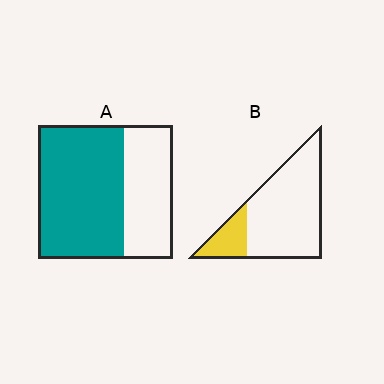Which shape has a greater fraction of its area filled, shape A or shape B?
Shape A.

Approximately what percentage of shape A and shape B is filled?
A is approximately 65% and B is approximately 20%.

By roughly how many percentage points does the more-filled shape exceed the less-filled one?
By roughly 45 percentage points (A over B).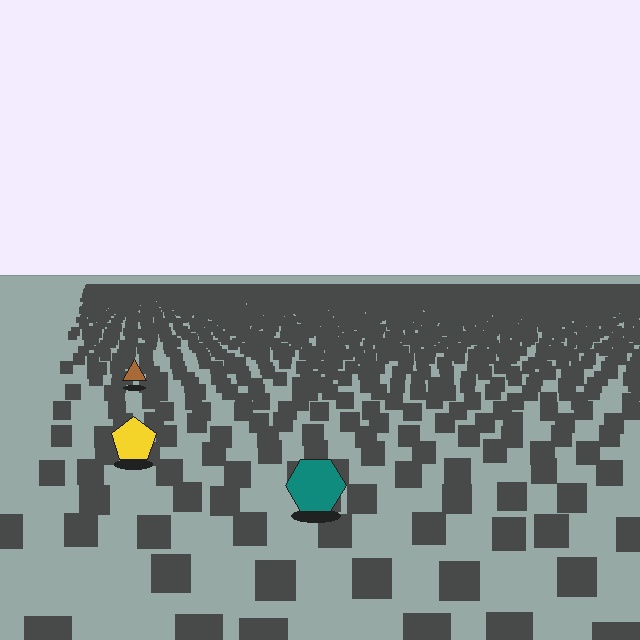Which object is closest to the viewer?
The teal hexagon is closest. The texture marks near it are larger and more spread out.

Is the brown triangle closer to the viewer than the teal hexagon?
No. The teal hexagon is closer — you can tell from the texture gradient: the ground texture is coarser near it.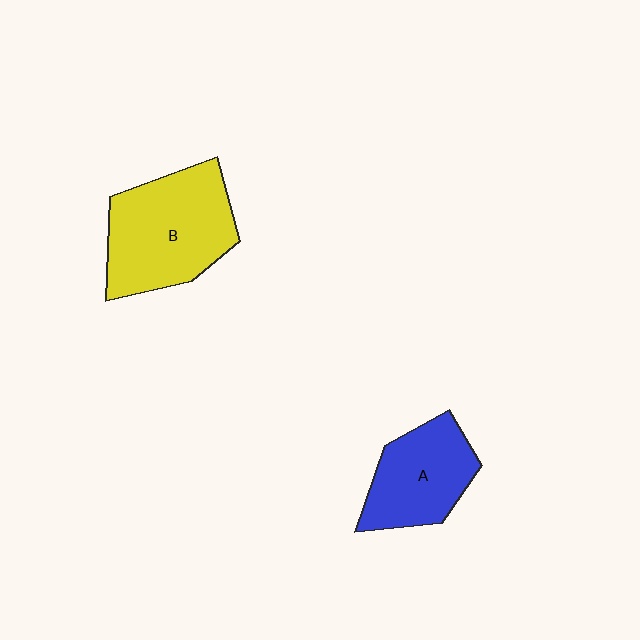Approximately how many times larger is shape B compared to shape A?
Approximately 1.4 times.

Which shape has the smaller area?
Shape A (blue).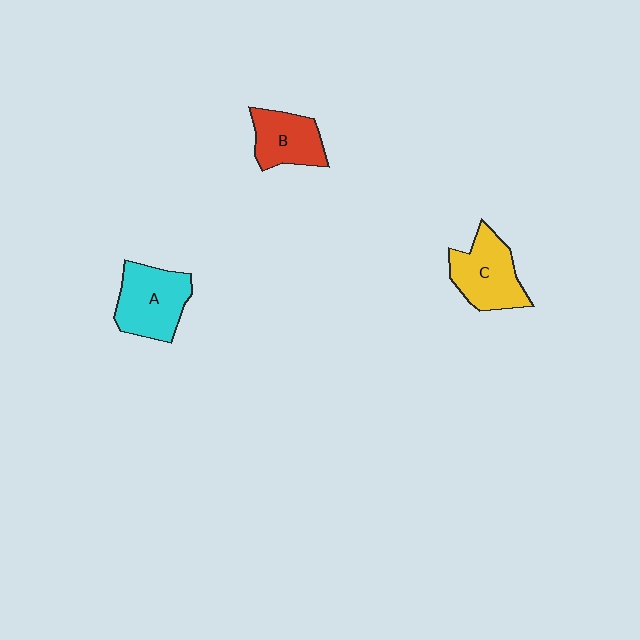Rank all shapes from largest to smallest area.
From largest to smallest: A (cyan), C (yellow), B (red).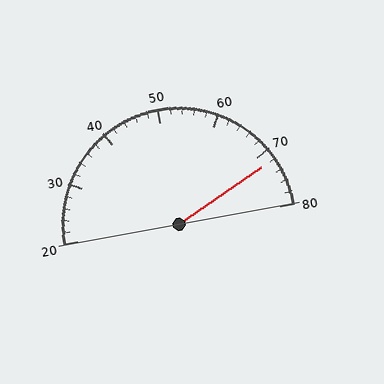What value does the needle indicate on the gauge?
The needle indicates approximately 72.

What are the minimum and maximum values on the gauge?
The gauge ranges from 20 to 80.